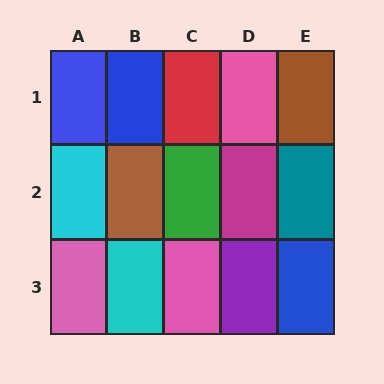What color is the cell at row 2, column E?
Teal.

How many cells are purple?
1 cell is purple.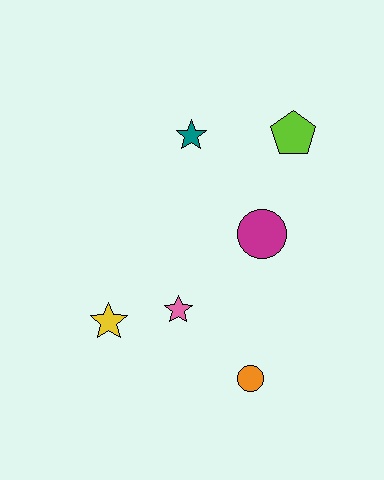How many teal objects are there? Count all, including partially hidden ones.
There is 1 teal object.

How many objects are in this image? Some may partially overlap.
There are 6 objects.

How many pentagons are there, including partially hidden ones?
There is 1 pentagon.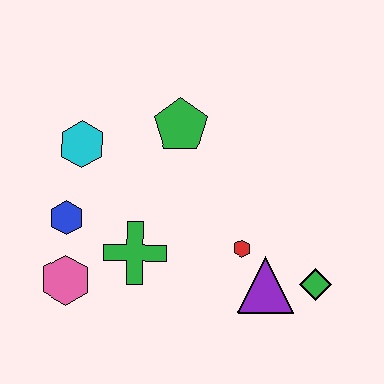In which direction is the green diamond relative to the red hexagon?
The green diamond is to the right of the red hexagon.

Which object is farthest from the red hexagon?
The cyan hexagon is farthest from the red hexagon.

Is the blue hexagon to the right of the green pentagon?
No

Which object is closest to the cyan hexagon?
The blue hexagon is closest to the cyan hexagon.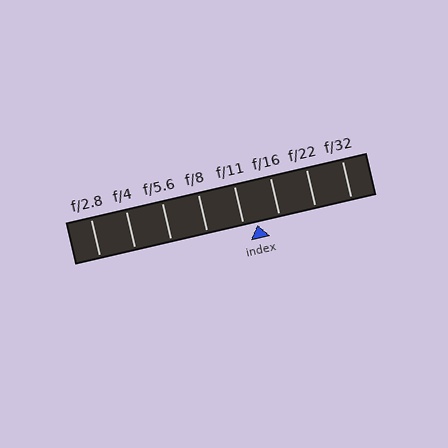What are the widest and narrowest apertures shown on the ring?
The widest aperture shown is f/2.8 and the narrowest is f/32.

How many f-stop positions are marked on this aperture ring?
There are 8 f-stop positions marked.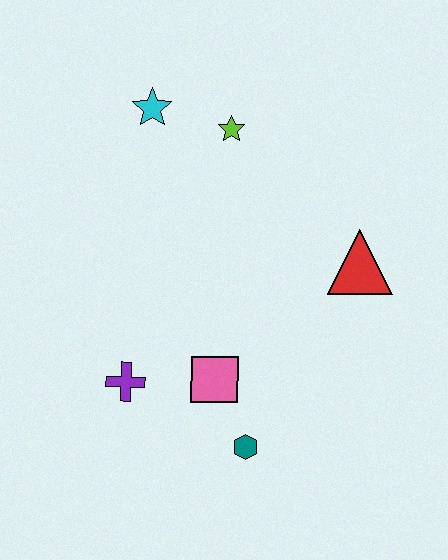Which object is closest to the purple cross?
The pink square is closest to the purple cross.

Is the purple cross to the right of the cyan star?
No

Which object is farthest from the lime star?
The teal hexagon is farthest from the lime star.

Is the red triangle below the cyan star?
Yes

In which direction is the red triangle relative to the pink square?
The red triangle is to the right of the pink square.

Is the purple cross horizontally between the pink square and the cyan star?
No